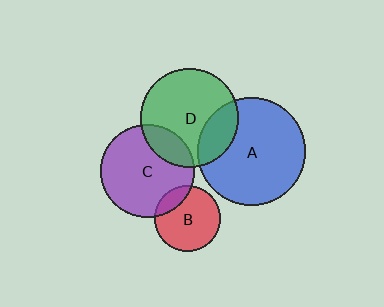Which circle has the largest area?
Circle A (blue).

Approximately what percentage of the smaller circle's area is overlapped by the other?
Approximately 20%.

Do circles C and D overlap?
Yes.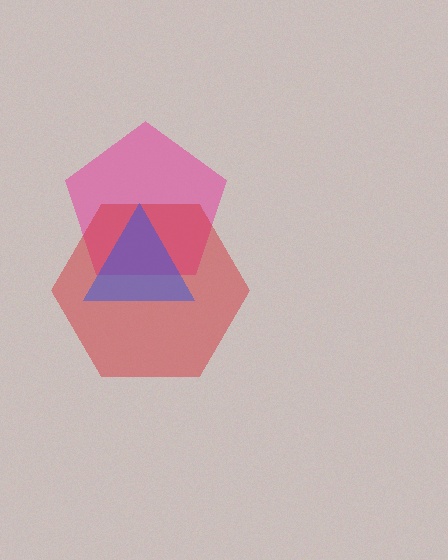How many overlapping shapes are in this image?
There are 3 overlapping shapes in the image.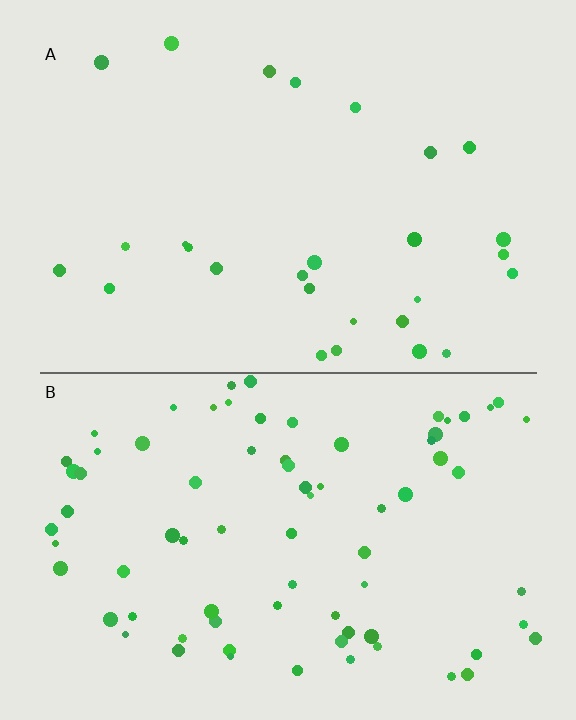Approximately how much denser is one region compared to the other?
Approximately 2.7× — region B over region A.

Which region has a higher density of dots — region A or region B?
B (the bottom).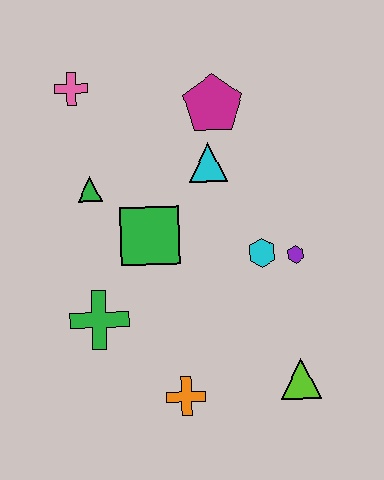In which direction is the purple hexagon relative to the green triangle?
The purple hexagon is to the right of the green triangle.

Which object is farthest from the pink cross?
The lime triangle is farthest from the pink cross.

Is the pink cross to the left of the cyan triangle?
Yes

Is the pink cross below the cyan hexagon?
No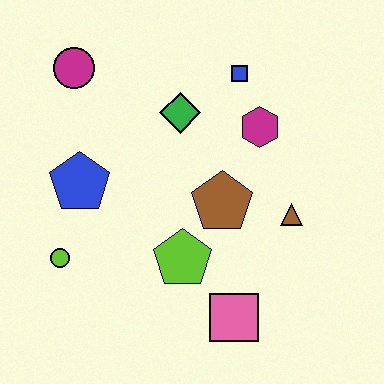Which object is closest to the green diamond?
The blue square is closest to the green diamond.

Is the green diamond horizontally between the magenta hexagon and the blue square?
No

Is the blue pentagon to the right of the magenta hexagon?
No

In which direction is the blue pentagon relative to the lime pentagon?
The blue pentagon is to the left of the lime pentagon.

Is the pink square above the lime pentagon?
No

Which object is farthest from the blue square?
The lime circle is farthest from the blue square.